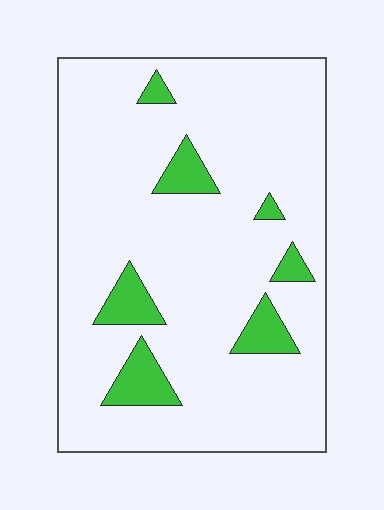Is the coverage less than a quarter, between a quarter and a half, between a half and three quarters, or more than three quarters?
Less than a quarter.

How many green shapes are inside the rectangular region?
7.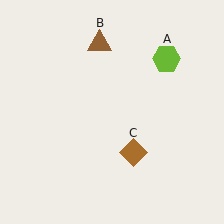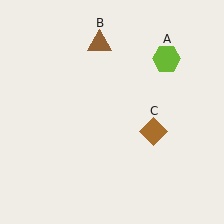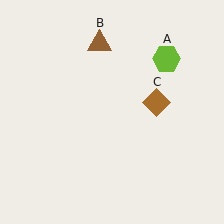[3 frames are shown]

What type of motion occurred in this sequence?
The brown diamond (object C) rotated counterclockwise around the center of the scene.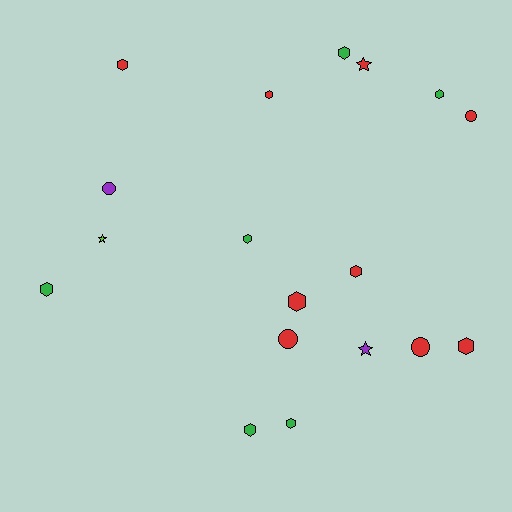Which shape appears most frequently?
Hexagon, with 11 objects.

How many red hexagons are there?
There are 5 red hexagons.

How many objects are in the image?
There are 18 objects.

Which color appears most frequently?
Red, with 9 objects.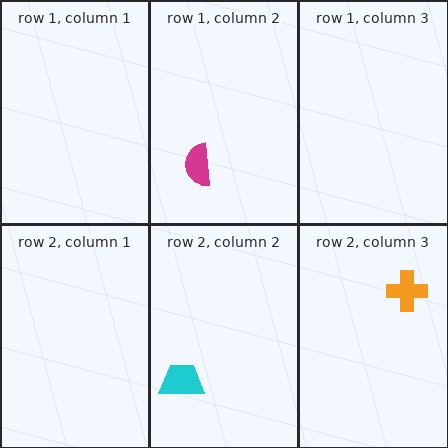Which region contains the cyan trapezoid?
The row 2, column 2 region.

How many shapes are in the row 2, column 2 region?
1.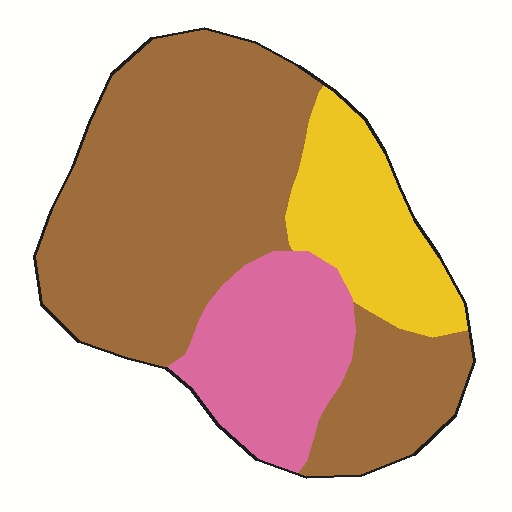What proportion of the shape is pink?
Pink covers around 20% of the shape.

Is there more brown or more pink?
Brown.